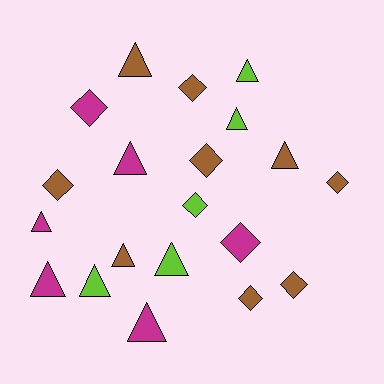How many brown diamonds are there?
There are 6 brown diamonds.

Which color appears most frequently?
Brown, with 9 objects.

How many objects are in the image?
There are 20 objects.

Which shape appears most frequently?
Triangle, with 11 objects.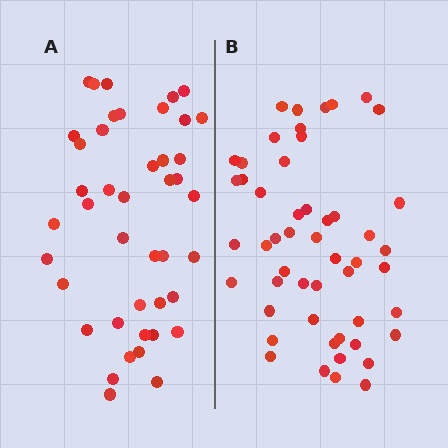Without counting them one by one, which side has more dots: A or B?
Region B (the right region) has more dots.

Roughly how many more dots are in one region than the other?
Region B has roughly 8 or so more dots than region A.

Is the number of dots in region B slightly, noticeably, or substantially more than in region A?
Region B has only slightly more — the two regions are fairly close. The ratio is roughly 1.2 to 1.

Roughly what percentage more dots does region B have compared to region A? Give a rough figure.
About 20% more.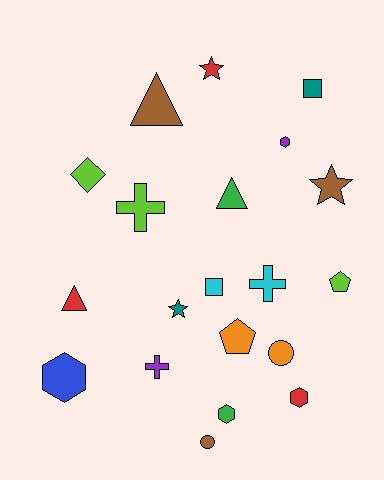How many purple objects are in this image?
There are 2 purple objects.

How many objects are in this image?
There are 20 objects.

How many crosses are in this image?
There are 3 crosses.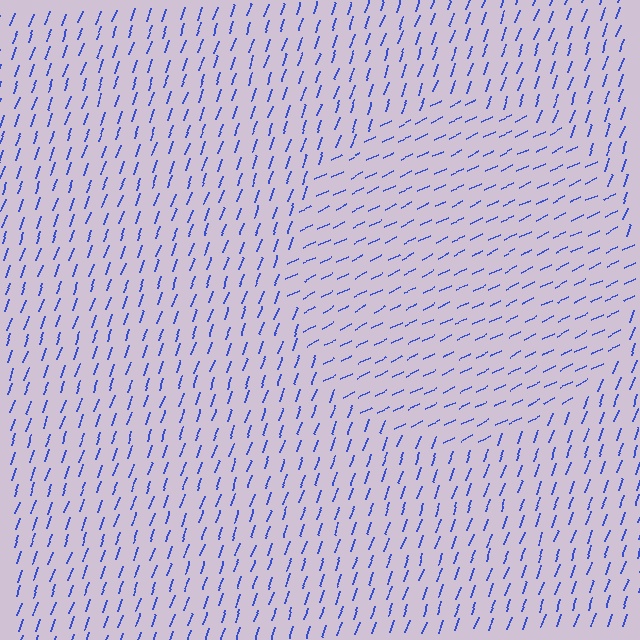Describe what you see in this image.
The image is filled with small blue line segments. A circle region in the image has lines oriented differently from the surrounding lines, creating a visible texture boundary.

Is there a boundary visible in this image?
Yes, there is a texture boundary formed by a change in line orientation.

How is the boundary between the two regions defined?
The boundary is defined purely by a change in line orientation (approximately 45 degrees difference). All lines are the same color and thickness.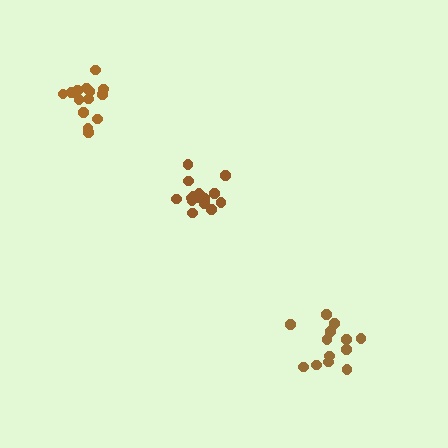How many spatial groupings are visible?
There are 3 spatial groupings.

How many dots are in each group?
Group 1: 14 dots, Group 2: 16 dots, Group 3: 13 dots (43 total).